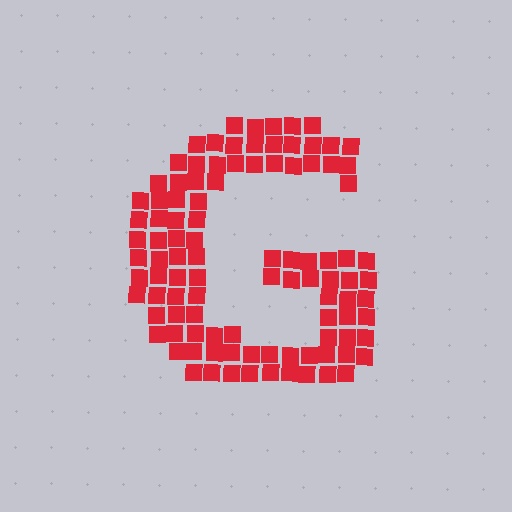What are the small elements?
The small elements are squares.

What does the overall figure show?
The overall figure shows the letter G.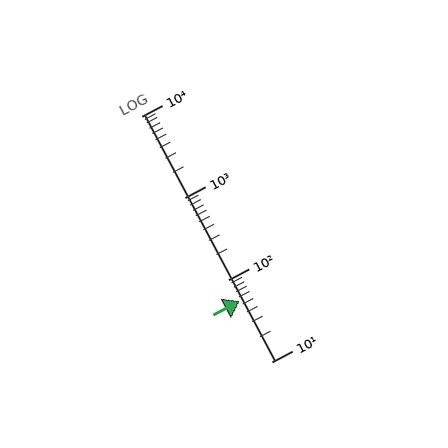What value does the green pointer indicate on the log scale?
The pointer indicates approximately 55.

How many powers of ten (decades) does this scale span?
The scale spans 3 decades, from 10 to 10000.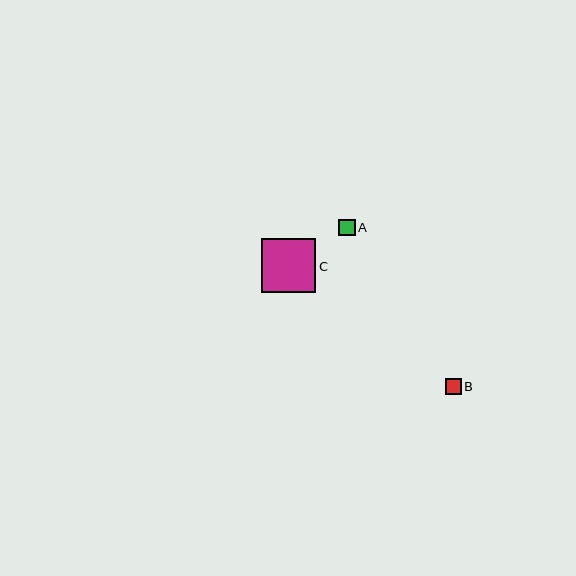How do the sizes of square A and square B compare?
Square A and square B are approximately the same size.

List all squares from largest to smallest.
From largest to smallest: C, A, B.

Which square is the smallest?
Square B is the smallest with a size of approximately 16 pixels.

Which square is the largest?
Square C is the largest with a size of approximately 54 pixels.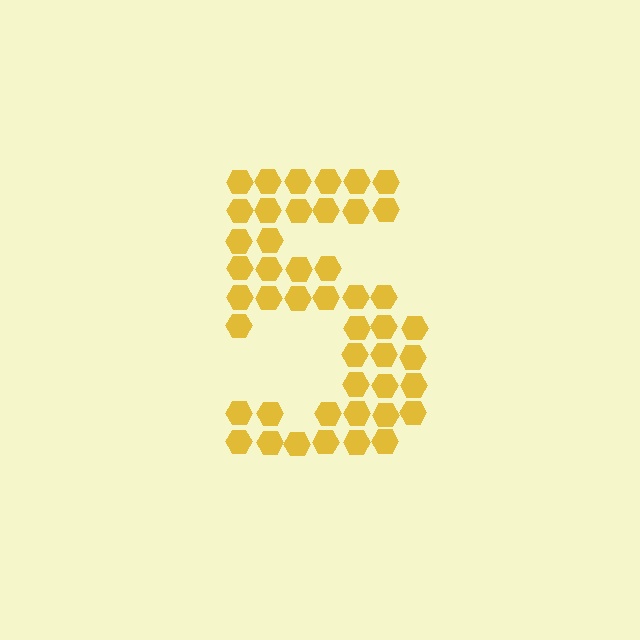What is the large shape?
The large shape is the digit 5.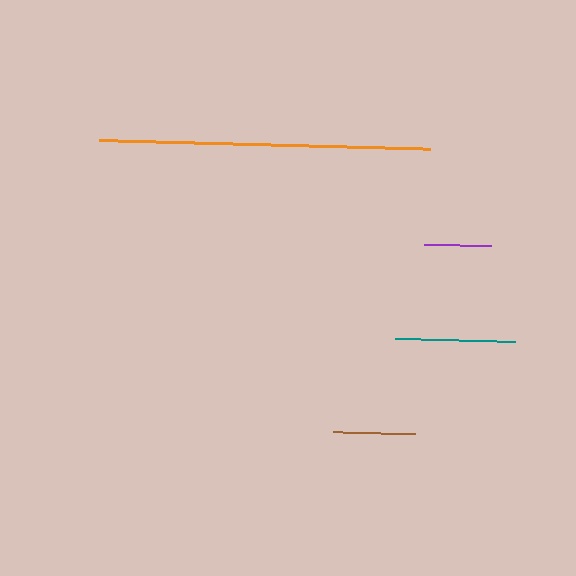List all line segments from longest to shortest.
From longest to shortest: orange, teal, brown, purple.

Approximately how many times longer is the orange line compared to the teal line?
The orange line is approximately 2.8 times the length of the teal line.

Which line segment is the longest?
The orange line is the longest at approximately 331 pixels.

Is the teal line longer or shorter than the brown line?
The teal line is longer than the brown line.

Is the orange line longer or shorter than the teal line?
The orange line is longer than the teal line.